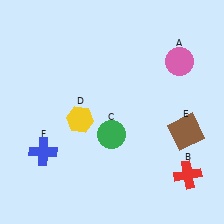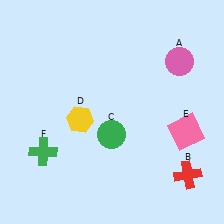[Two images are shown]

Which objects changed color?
E changed from brown to pink. F changed from blue to green.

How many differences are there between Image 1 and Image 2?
There are 2 differences between the two images.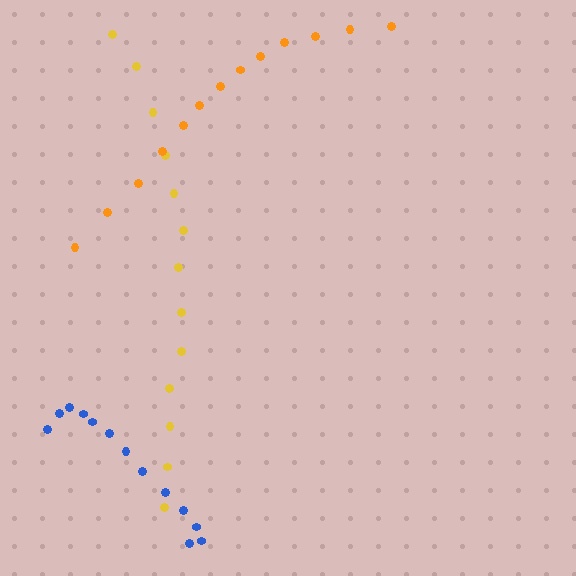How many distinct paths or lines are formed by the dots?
There are 3 distinct paths.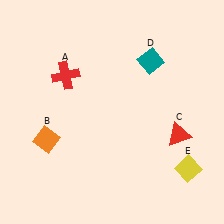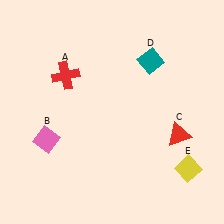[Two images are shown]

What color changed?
The diamond (B) changed from orange in Image 1 to pink in Image 2.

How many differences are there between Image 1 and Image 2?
There is 1 difference between the two images.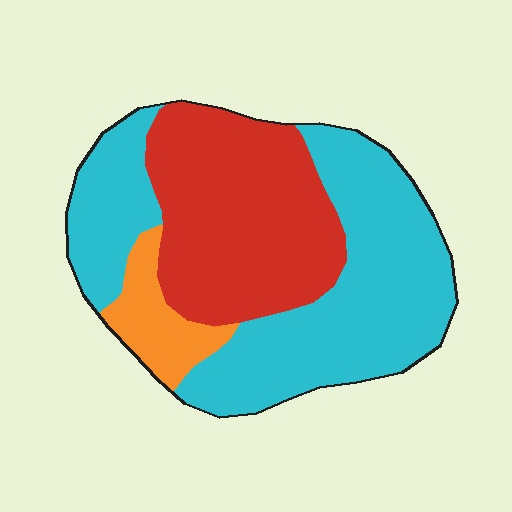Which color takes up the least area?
Orange, at roughly 10%.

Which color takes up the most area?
Cyan, at roughly 55%.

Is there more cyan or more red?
Cyan.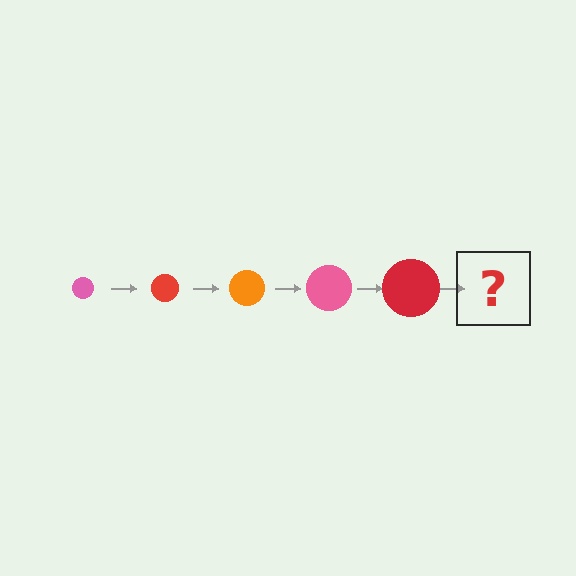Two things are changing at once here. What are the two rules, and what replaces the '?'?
The two rules are that the circle grows larger each step and the color cycles through pink, red, and orange. The '?' should be an orange circle, larger than the previous one.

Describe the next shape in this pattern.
It should be an orange circle, larger than the previous one.